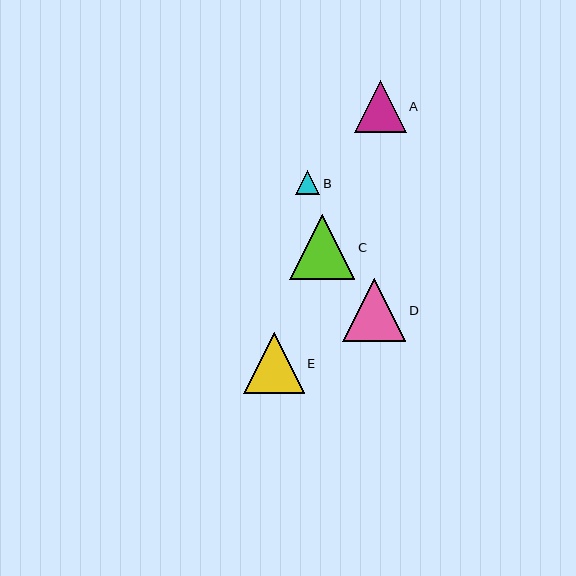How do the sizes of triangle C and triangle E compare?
Triangle C and triangle E are approximately the same size.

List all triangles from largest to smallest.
From largest to smallest: C, D, E, A, B.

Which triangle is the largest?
Triangle C is the largest with a size of approximately 65 pixels.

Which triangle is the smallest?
Triangle B is the smallest with a size of approximately 24 pixels.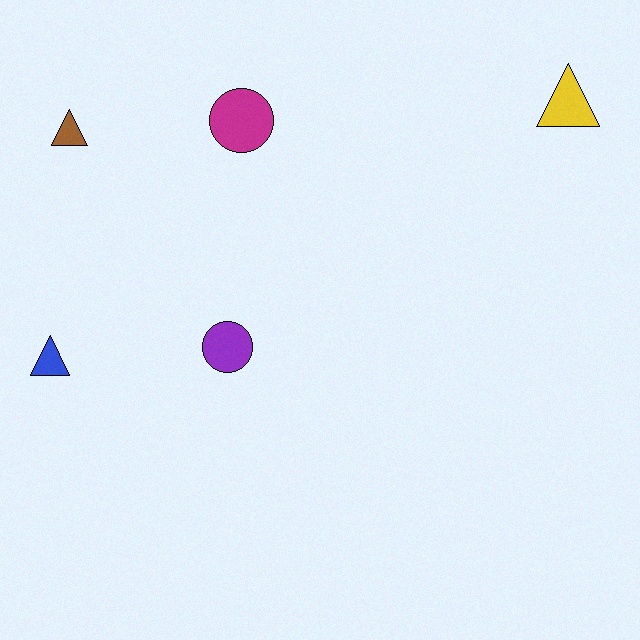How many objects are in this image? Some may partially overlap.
There are 5 objects.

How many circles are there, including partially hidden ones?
There are 2 circles.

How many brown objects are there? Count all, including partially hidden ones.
There is 1 brown object.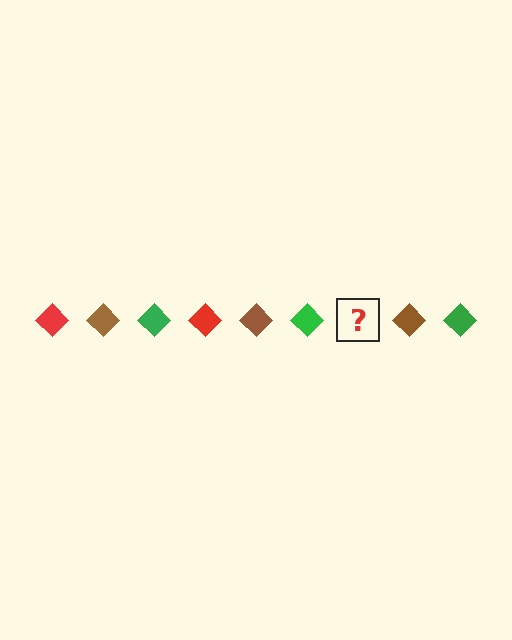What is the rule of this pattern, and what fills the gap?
The rule is that the pattern cycles through red, brown, green diamonds. The gap should be filled with a red diamond.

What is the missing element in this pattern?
The missing element is a red diamond.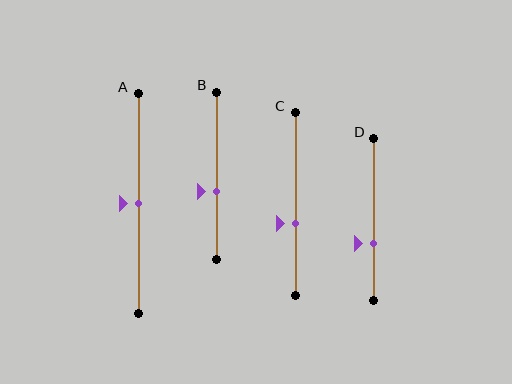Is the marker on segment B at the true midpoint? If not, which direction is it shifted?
No, the marker on segment B is shifted downward by about 10% of the segment length.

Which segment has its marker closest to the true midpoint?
Segment A has its marker closest to the true midpoint.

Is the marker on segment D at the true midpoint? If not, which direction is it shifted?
No, the marker on segment D is shifted downward by about 14% of the segment length.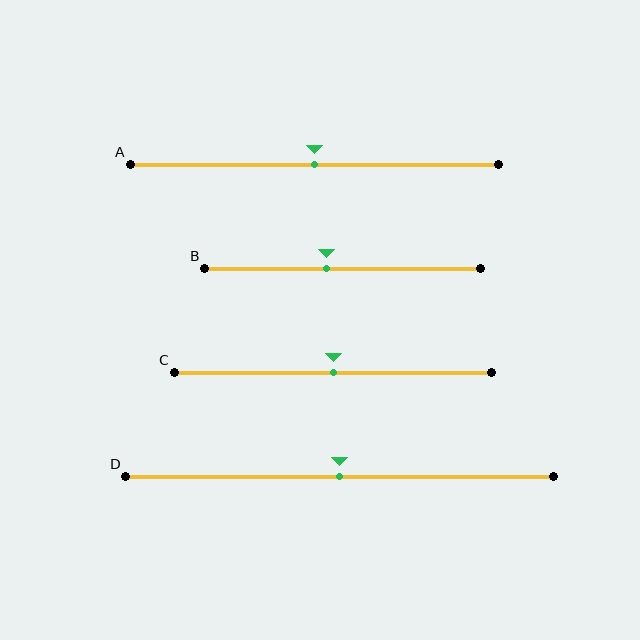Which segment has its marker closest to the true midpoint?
Segment A has its marker closest to the true midpoint.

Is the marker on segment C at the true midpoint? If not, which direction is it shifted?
Yes, the marker on segment C is at the true midpoint.